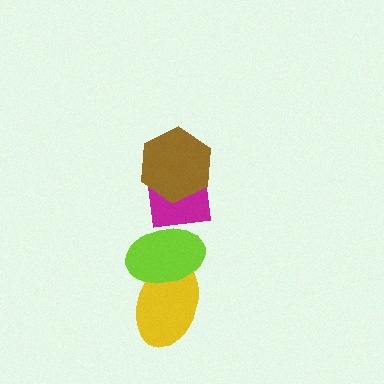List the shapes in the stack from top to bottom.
From top to bottom: the brown hexagon, the magenta square, the lime ellipse, the yellow ellipse.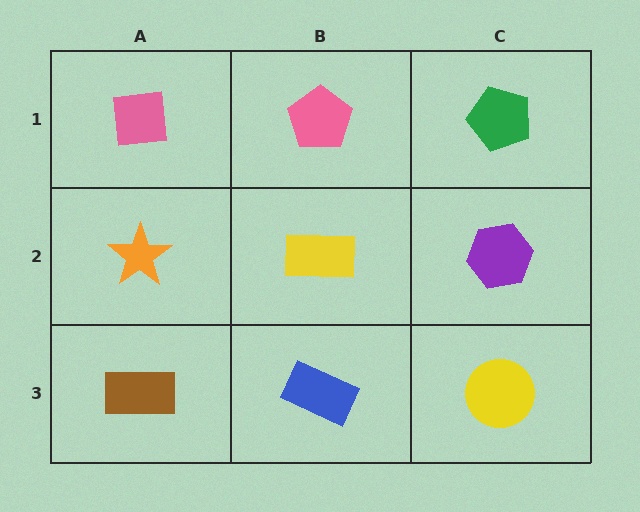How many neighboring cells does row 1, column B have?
3.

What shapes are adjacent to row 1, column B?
A yellow rectangle (row 2, column B), a pink square (row 1, column A), a green pentagon (row 1, column C).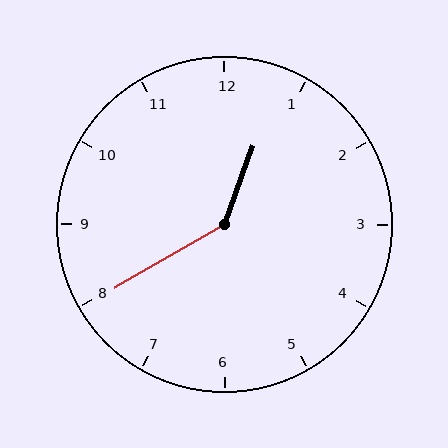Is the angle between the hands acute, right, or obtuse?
It is obtuse.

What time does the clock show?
12:40.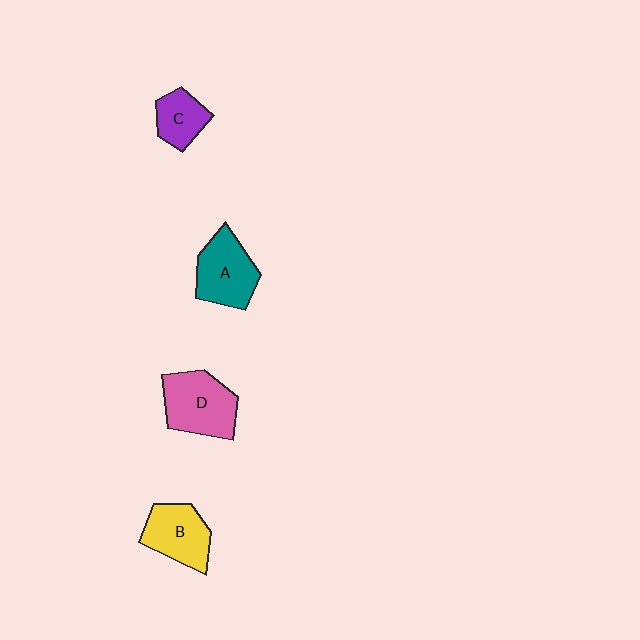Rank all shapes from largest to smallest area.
From largest to smallest: D (pink), A (teal), B (yellow), C (purple).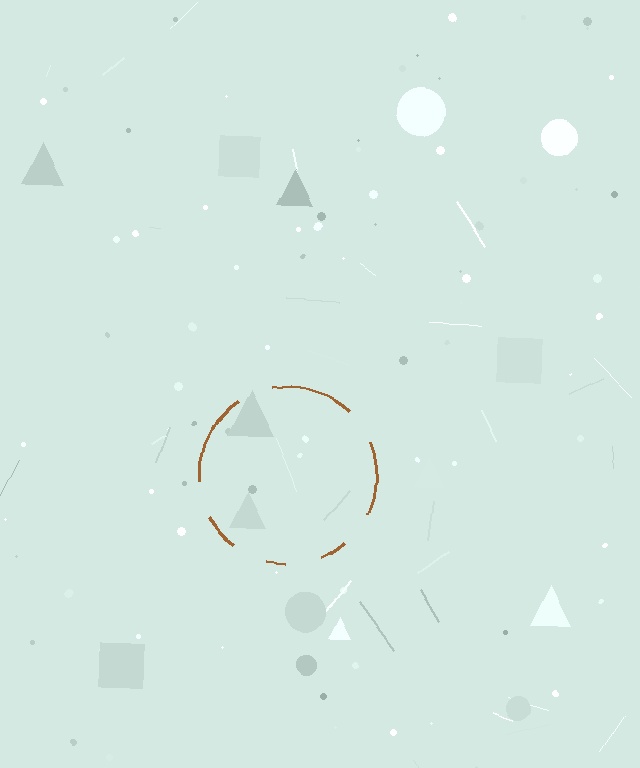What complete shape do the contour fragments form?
The contour fragments form a circle.